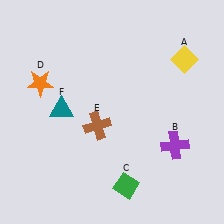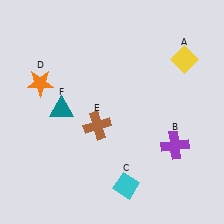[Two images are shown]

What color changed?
The diamond (C) changed from green in Image 1 to cyan in Image 2.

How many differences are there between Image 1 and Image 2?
There is 1 difference between the two images.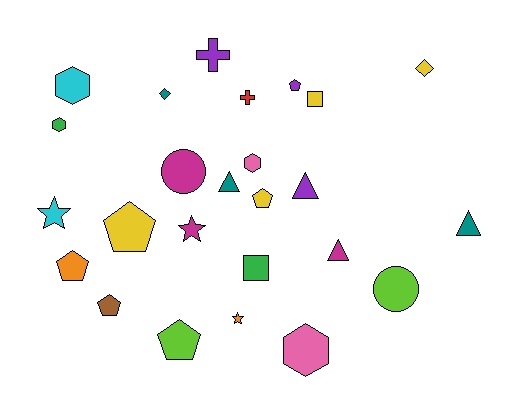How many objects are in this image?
There are 25 objects.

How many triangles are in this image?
There are 4 triangles.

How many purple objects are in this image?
There are 3 purple objects.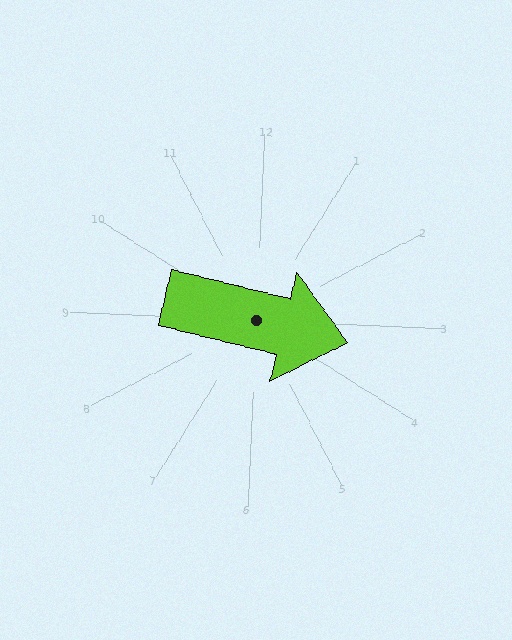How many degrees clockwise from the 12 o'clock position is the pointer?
Approximately 101 degrees.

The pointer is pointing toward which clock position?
Roughly 3 o'clock.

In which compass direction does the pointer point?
East.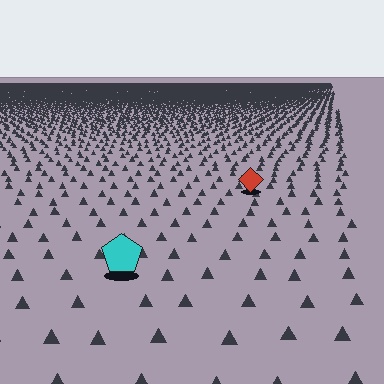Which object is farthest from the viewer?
The red diamond is farthest from the viewer. It appears smaller and the ground texture around it is denser.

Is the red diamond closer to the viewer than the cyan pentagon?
No. The cyan pentagon is closer — you can tell from the texture gradient: the ground texture is coarser near it.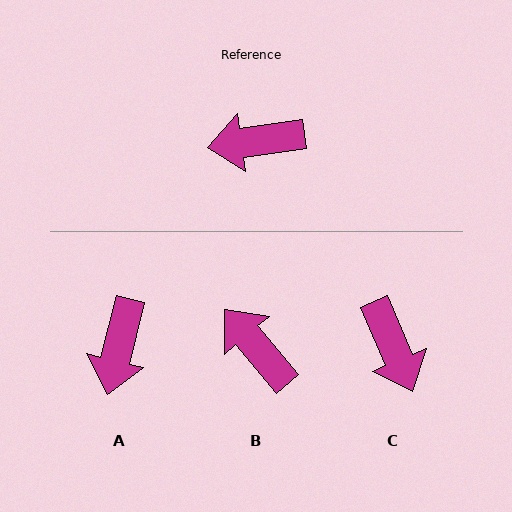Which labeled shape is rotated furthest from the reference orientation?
C, about 105 degrees away.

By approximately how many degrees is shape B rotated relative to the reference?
Approximately 58 degrees clockwise.